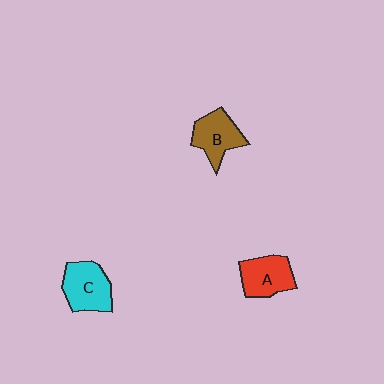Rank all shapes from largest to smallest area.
From largest to smallest: C (cyan), A (red), B (brown).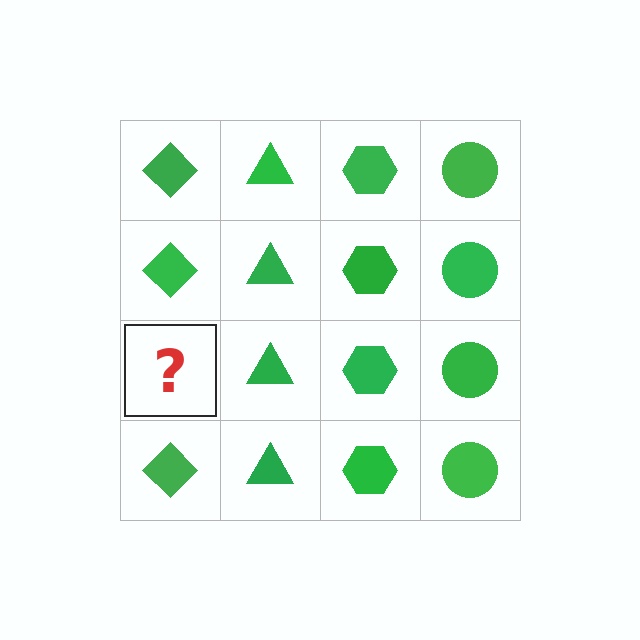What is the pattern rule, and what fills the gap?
The rule is that each column has a consistent shape. The gap should be filled with a green diamond.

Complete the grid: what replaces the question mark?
The question mark should be replaced with a green diamond.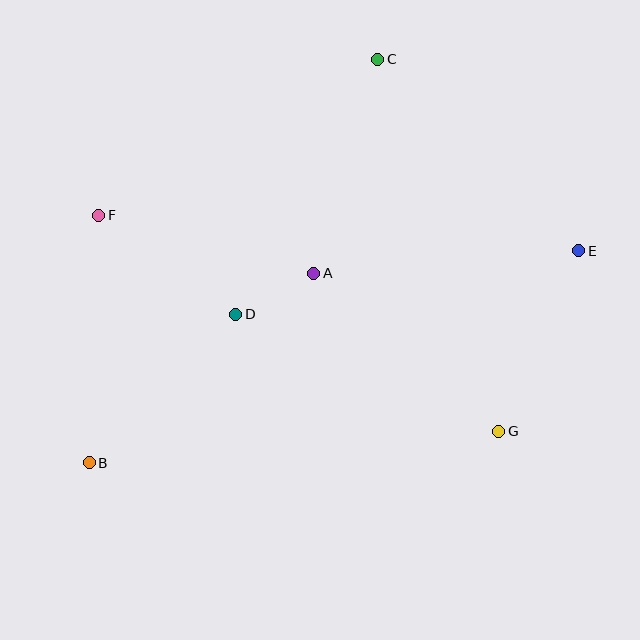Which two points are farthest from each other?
Points B and E are farthest from each other.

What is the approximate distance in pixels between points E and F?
The distance between E and F is approximately 482 pixels.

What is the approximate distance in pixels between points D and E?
The distance between D and E is approximately 349 pixels.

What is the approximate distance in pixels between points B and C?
The distance between B and C is approximately 496 pixels.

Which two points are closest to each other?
Points A and D are closest to each other.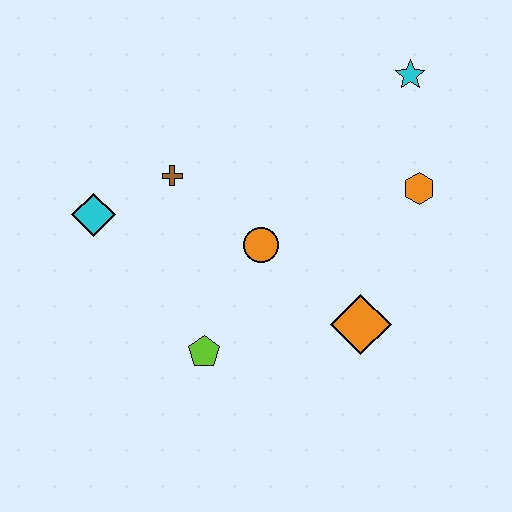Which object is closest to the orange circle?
The brown cross is closest to the orange circle.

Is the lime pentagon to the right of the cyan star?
No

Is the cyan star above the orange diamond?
Yes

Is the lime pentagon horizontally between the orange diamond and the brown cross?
Yes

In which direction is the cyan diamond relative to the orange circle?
The cyan diamond is to the left of the orange circle.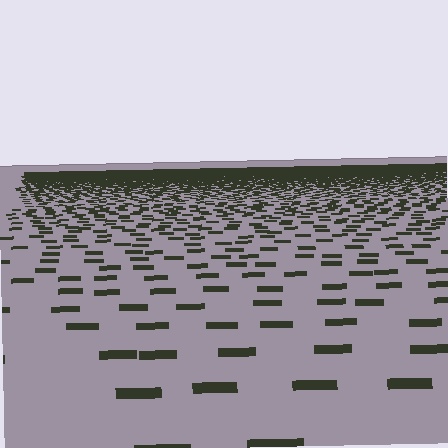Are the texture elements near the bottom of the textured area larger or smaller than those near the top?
Larger. Near the bottom, elements are closer to the viewer and appear at a bigger on-screen size.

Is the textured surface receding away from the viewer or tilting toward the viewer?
The surface is receding away from the viewer. Texture elements get smaller and denser toward the top.